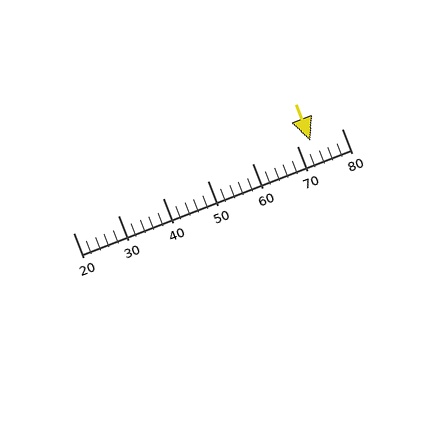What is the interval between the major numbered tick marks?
The major tick marks are spaced 10 units apart.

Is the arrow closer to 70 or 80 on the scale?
The arrow is closer to 70.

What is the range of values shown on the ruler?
The ruler shows values from 20 to 80.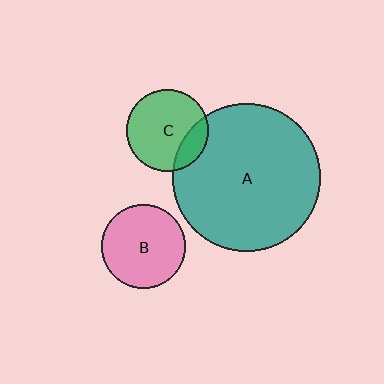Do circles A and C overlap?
Yes.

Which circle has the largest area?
Circle A (teal).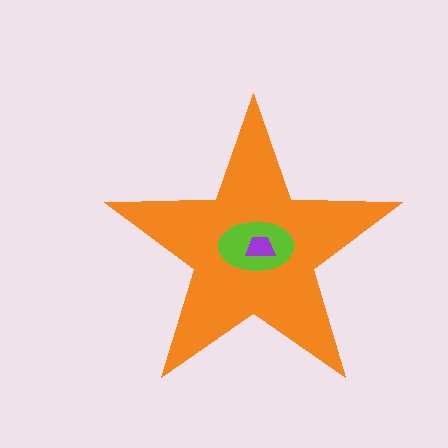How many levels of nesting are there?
3.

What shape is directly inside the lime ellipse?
The purple trapezoid.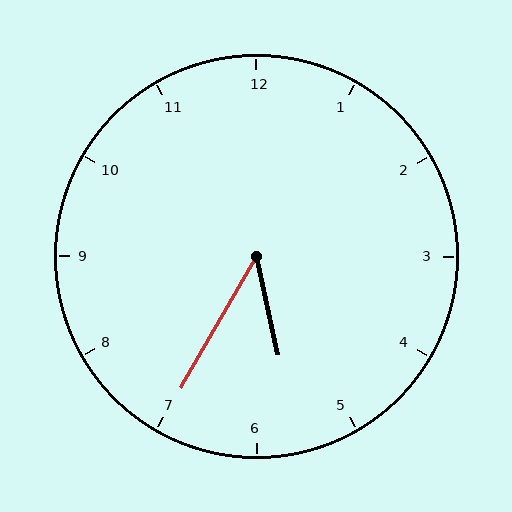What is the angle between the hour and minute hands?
Approximately 42 degrees.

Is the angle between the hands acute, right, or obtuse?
It is acute.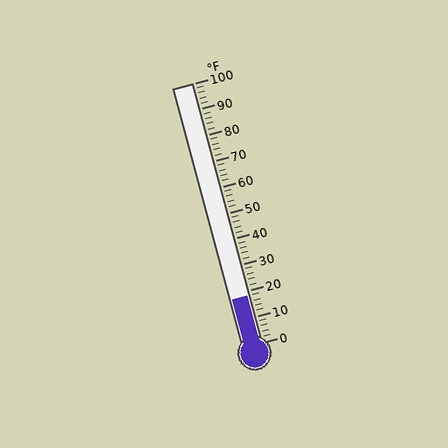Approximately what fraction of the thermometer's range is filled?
The thermometer is filled to approximately 20% of its range.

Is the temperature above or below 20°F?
The temperature is below 20°F.